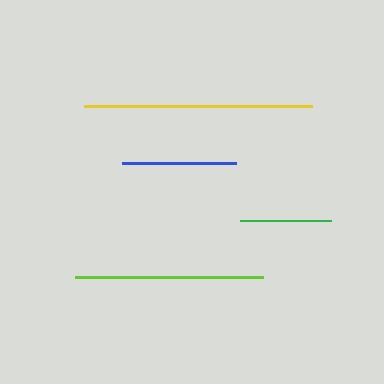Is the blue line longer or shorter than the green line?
The blue line is longer than the green line.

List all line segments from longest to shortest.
From longest to shortest: yellow, lime, blue, green.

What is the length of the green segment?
The green segment is approximately 91 pixels long.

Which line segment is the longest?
The yellow line is the longest at approximately 227 pixels.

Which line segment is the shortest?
The green line is the shortest at approximately 91 pixels.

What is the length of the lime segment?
The lime segment is approximately 188 pixels long.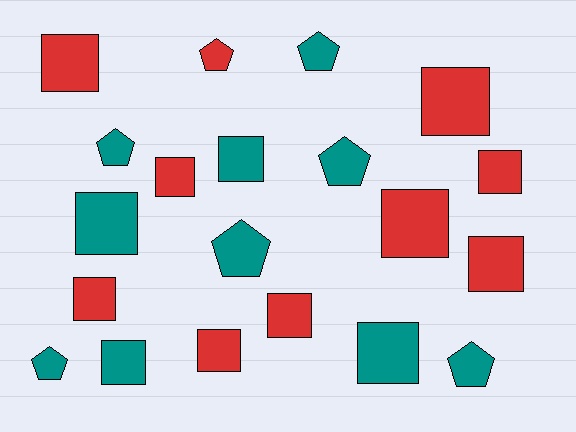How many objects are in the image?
There are 20 objects.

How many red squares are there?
There are 9 red squares.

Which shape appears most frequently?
Square, with 13 objects.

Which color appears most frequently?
Teal, with 10 objects.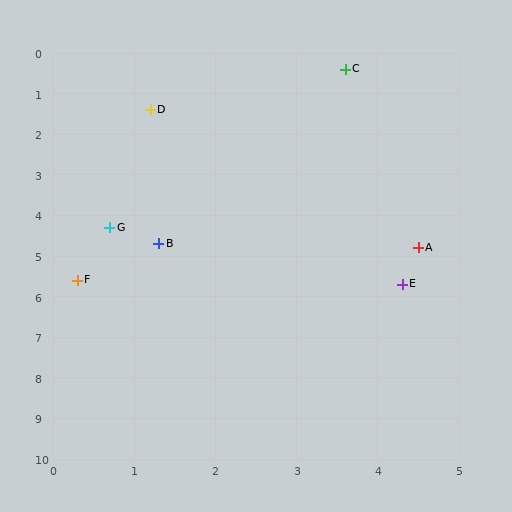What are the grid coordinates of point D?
Point D is at approximately (1.2, 1.4).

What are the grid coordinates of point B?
Point B is at approximately (1.3, 4.7).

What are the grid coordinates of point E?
Point E is at approximately (4.3, 5.7).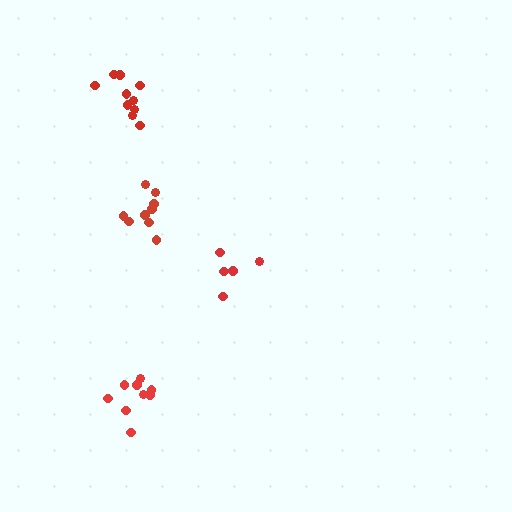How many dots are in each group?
Group 1: 9 dots, Group 2: 5 dots, Group 3: 9 dots, Group 4: 10 dots (33 total).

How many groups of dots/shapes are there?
There are 4 groups.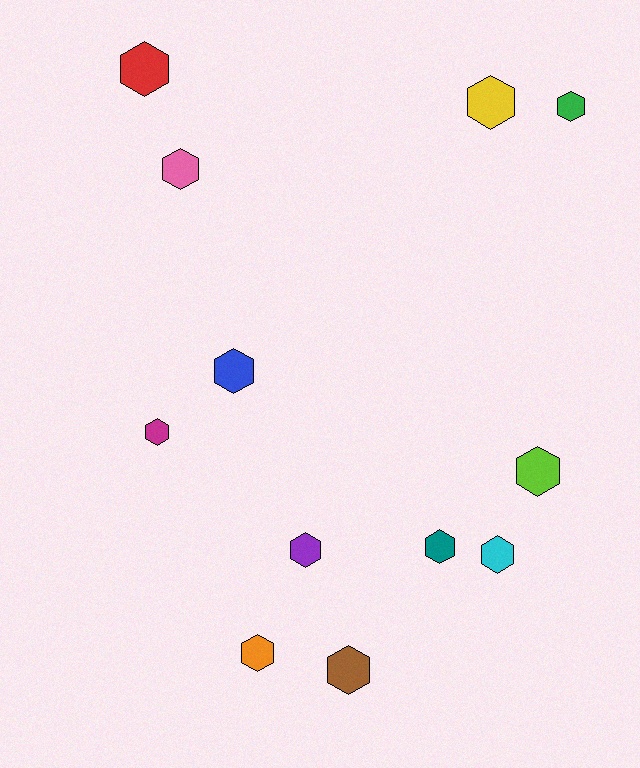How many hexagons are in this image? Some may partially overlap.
There are 12 hexagons.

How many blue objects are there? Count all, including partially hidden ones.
There is 1 blue object.